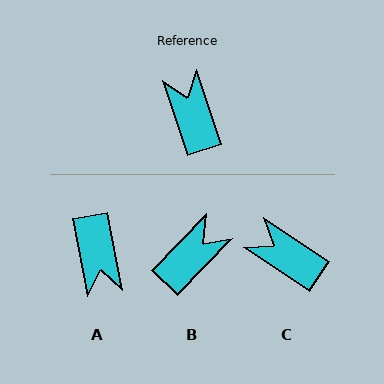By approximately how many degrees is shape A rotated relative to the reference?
Approximately 173 degrees counter-clockwise.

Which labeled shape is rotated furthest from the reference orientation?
A, about 173 degrees away.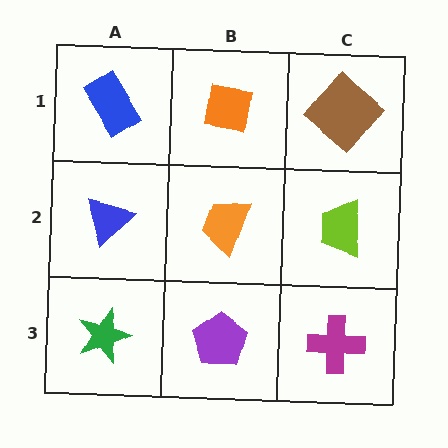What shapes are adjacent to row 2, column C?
A brown diamond (row 1, column C), a magenta cross (row 3, column C), an orange trapezoid (row 2, column B).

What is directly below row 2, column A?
A green star.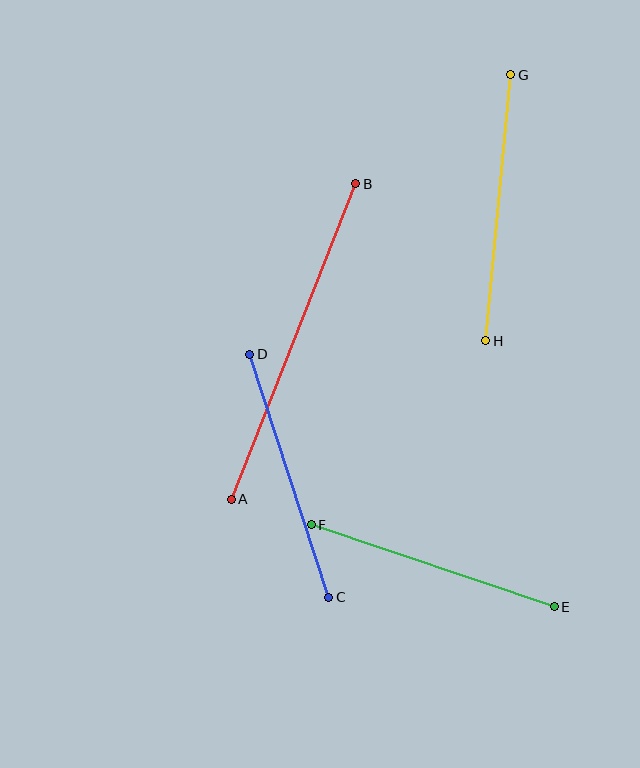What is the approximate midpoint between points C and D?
The midpoint is at approximately (289, 476) pixels.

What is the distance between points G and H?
The distance is approximately 267 pixels.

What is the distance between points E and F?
The distance is approximately 257 pixels.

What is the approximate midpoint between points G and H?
The midpoint is at approximately (498, 208) pixels.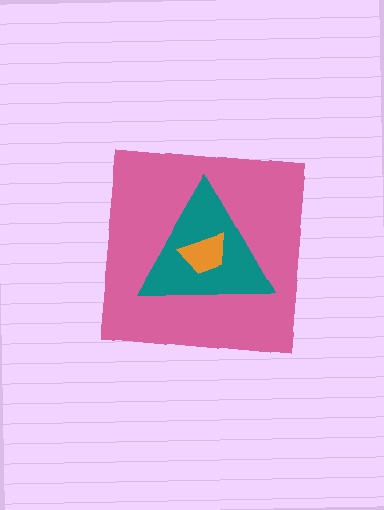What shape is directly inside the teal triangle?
The orange trapezoid.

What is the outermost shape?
The pink square.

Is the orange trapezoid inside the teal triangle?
Yes.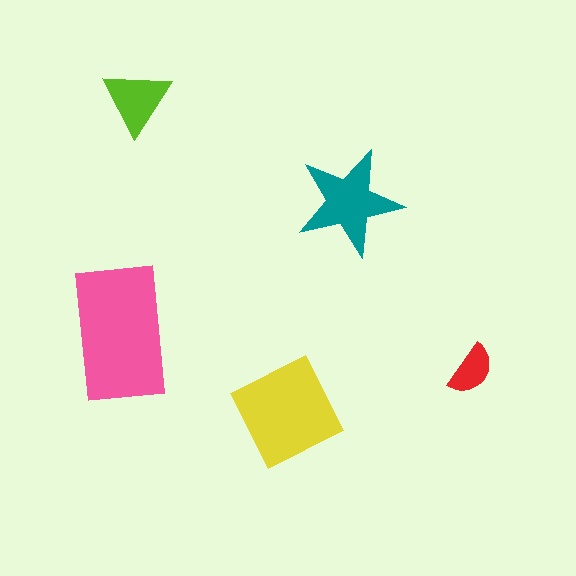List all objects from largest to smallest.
The pink rectangle, the yellow diamond, the teal star, the lime triangle, the red semicircle.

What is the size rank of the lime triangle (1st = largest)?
4th.